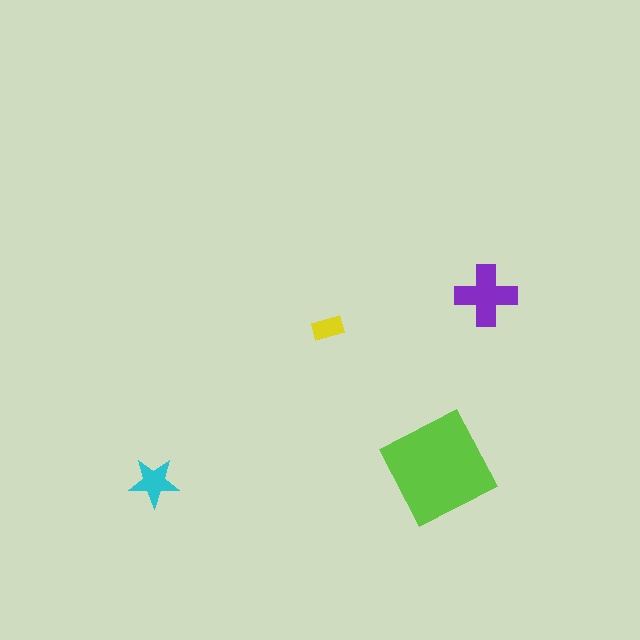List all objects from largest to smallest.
The lime diamond, the purple cross, the cyan star, the yellow rectangle.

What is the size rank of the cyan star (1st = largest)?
3rd.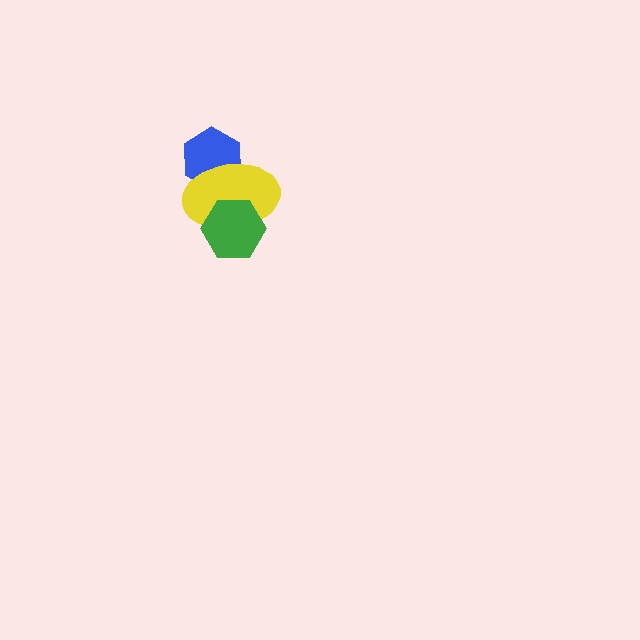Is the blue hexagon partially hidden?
Yes, it is partially covered by another shape.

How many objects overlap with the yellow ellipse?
2 objects overlap with the yellow ellipse.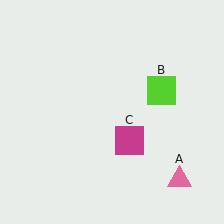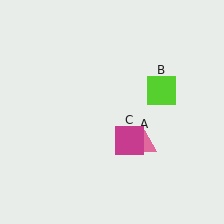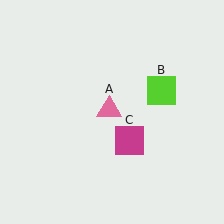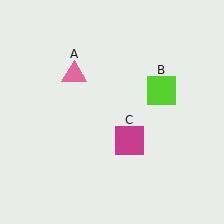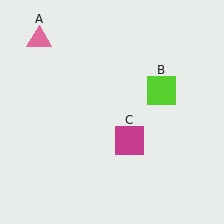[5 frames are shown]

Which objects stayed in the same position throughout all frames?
Lime square (object B) and magenta square (object C) remained stationary.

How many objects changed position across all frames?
1 object changed position: pink triangle (object A).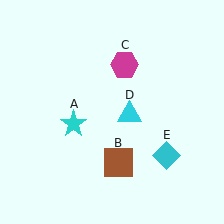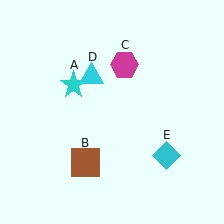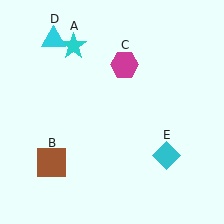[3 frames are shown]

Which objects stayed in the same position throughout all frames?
Magenta hexagon (object C) and cyan diamond (object E) remained stationary.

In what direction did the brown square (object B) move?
The brown square (object B) moved left.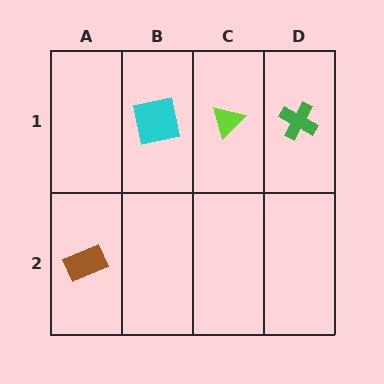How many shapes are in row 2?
1 shape.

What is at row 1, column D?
A green cross.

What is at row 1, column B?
A cyan square.